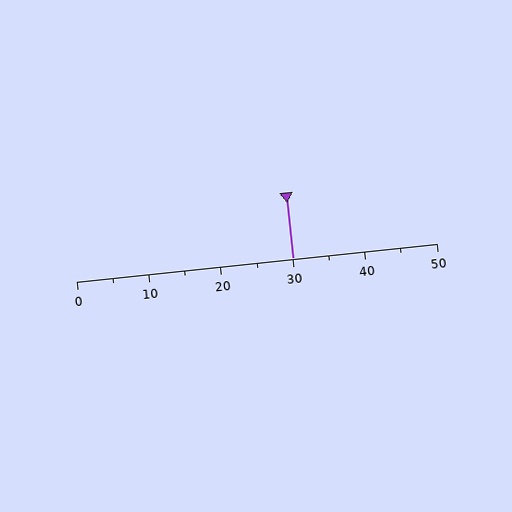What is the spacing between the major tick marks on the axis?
The major ticks are spaced 10 apart.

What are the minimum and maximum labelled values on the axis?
The axis runs from 0 to 50.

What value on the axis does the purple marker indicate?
The marker indicates approximately 30.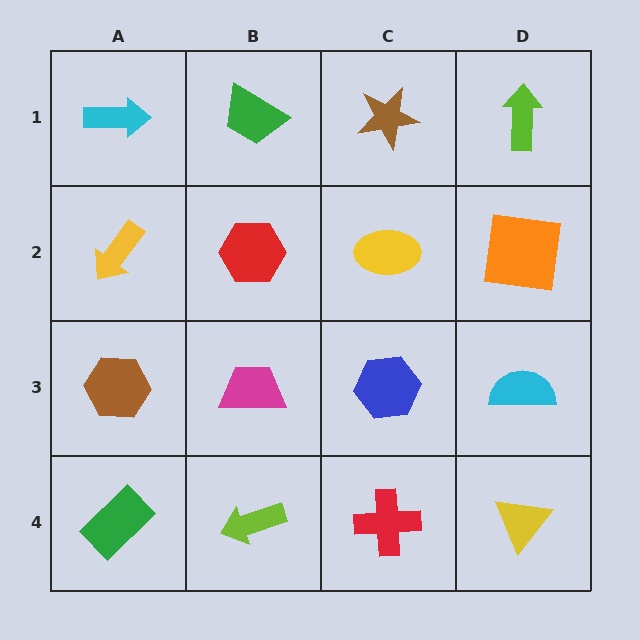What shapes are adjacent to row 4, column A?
A brown hexagon (row 3, column A), a lime arrow (row 4, column B).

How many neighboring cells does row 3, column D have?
3.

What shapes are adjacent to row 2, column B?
A green trapezoid (row 1, column B), a magenta trapezoid (row 3, column B), a yellow arrow (row 2, column A), a yellow ellipse (row 2, column C).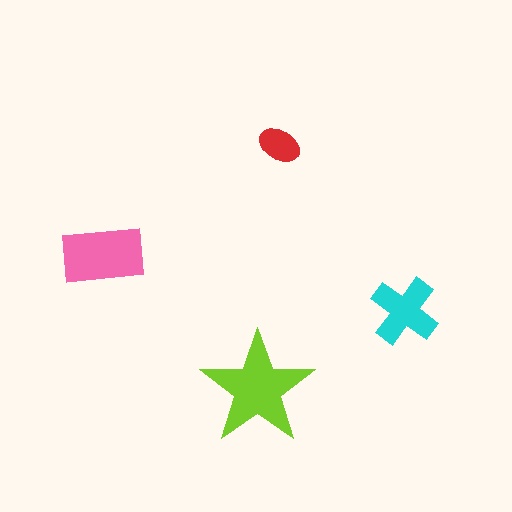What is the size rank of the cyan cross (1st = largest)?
3rd.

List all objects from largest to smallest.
The lime star, the pink rectangle, the cyan cross, the red ellipse.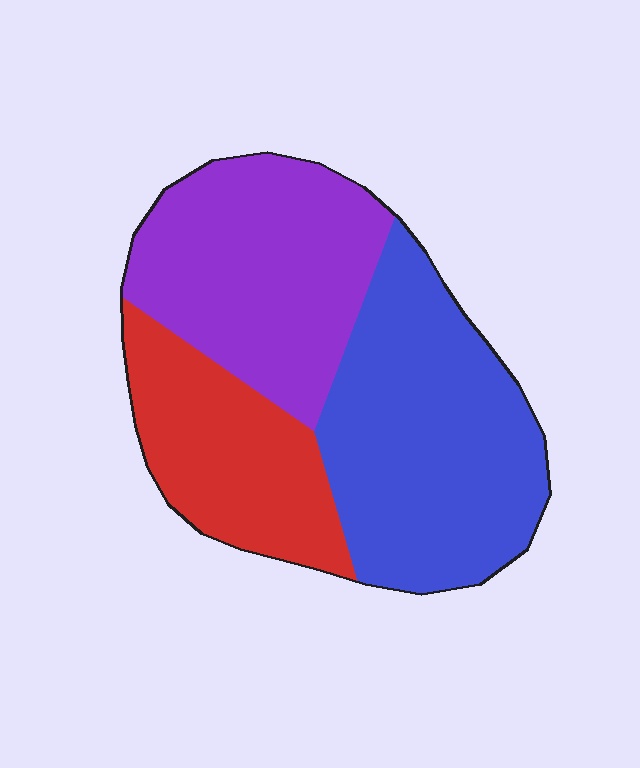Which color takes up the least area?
Red, at roughly 25%.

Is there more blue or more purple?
Blue.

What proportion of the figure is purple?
Purple covers about 35% of the figure.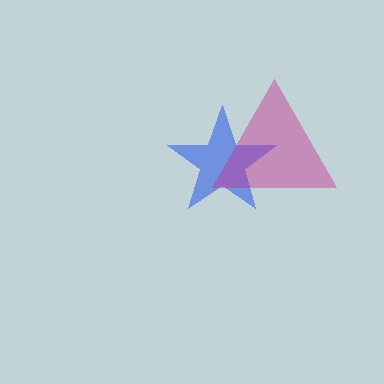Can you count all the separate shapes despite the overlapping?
Yes, there are 2 separate shapes.